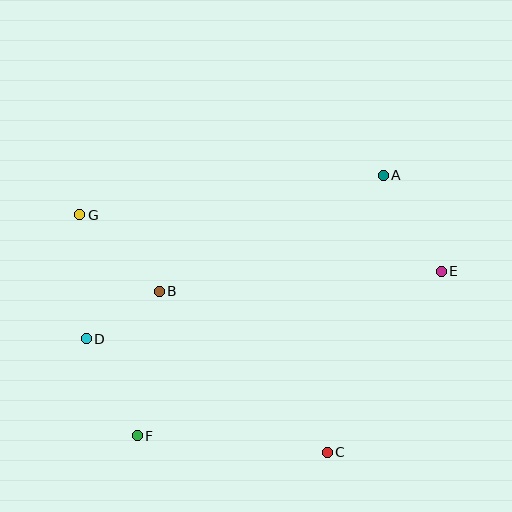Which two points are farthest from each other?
Points E and G are farthest from each other.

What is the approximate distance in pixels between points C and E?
The distance between C and E is approximately 214 pixels.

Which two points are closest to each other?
Points B and D are closest to each other.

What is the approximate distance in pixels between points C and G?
The distance between C and G is approximately 343 pixels.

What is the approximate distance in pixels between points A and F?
The distance between A and F is approximately 358 pixels.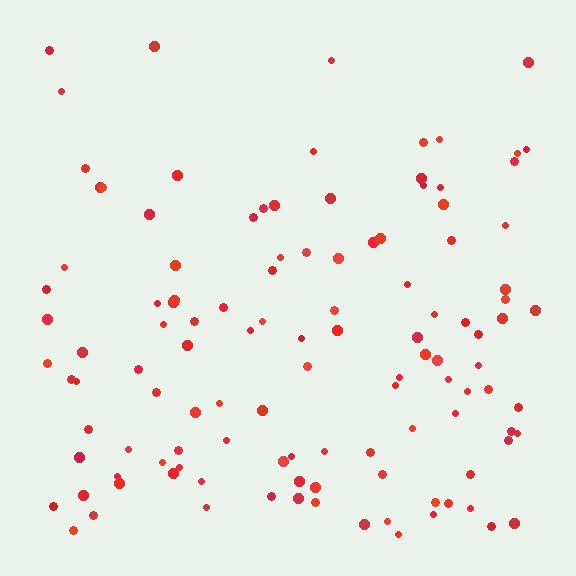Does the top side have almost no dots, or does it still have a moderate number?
Still a moderate number, just noticeably fewer than the bottom.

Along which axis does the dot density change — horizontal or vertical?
Vertical.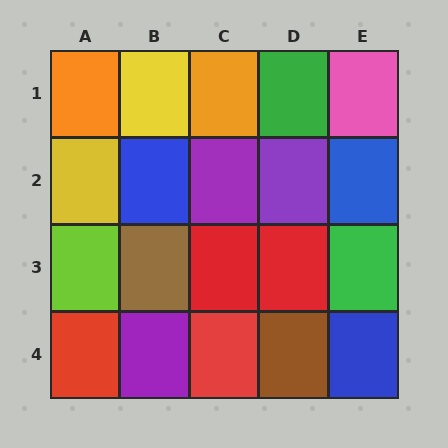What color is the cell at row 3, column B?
Brown.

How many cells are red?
4 cells are red.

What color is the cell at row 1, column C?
Orange.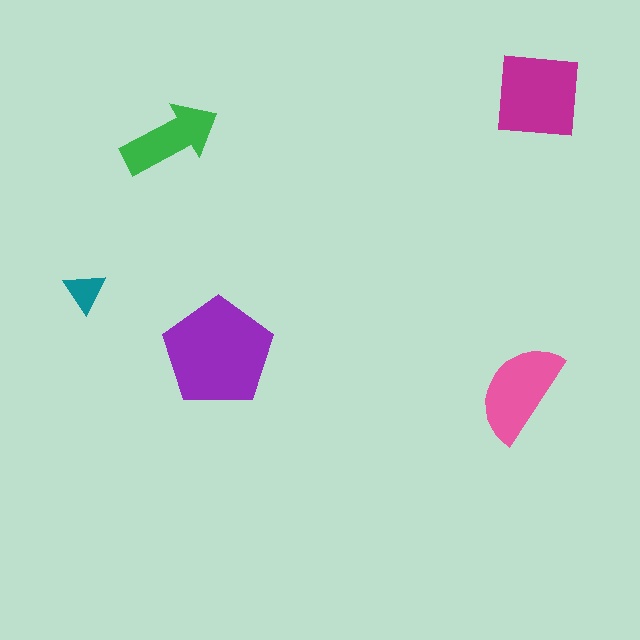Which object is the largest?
The purple pentagon.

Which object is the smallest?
The teal triangle.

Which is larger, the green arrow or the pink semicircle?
The pink semicircle.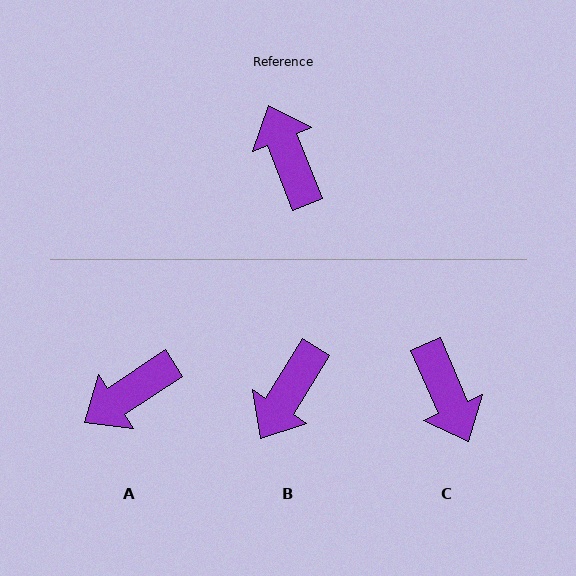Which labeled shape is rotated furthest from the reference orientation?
C, about 178 degrees away.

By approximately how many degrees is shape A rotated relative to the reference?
Approximately 101 degrees counter-clockwise.